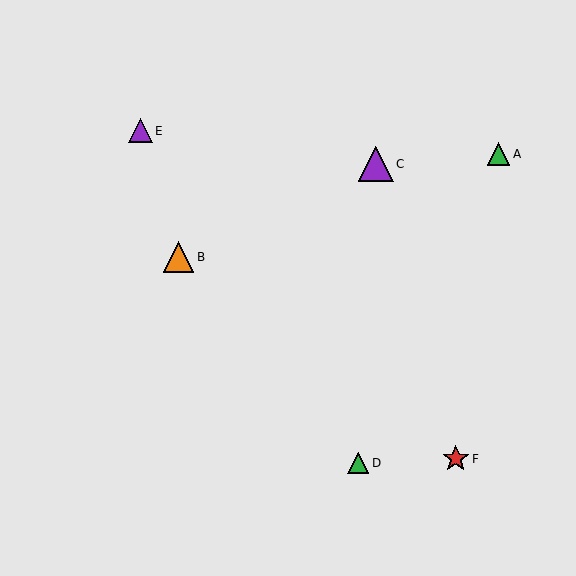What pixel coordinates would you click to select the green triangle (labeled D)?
Click at (358, 463) to select the green triangle D.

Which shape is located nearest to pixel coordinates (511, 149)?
The green triangle (labeled A) at (499, 154) is nearest to that location.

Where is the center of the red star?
The center of the red star is at (456, 459).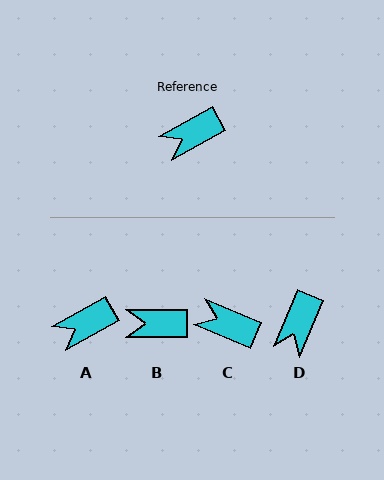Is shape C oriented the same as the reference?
No, it is off by about 52 degrees.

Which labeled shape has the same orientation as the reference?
A.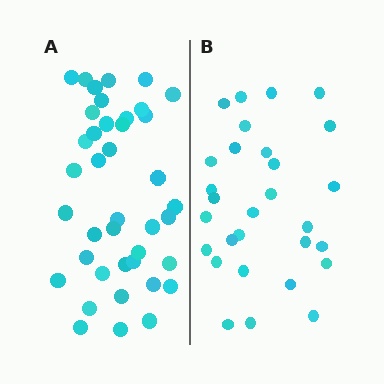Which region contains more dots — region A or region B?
Region A (the left region) has more dots.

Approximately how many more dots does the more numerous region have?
Region A has roughly 12 or so more dots than region B.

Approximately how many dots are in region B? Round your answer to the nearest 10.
About 30 dots. (The exact count is 29, which rounds to 30.)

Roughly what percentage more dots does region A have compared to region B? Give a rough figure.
About 40% more.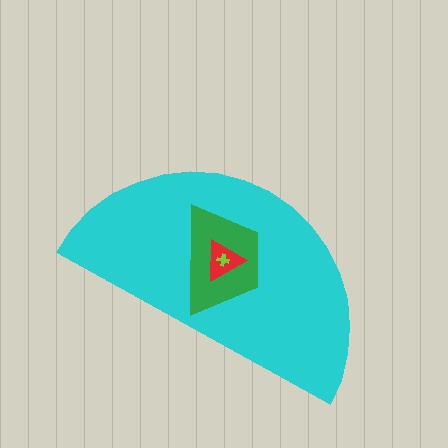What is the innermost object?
The lime cross.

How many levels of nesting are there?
4.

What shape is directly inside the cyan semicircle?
The green trapezoid.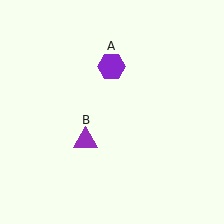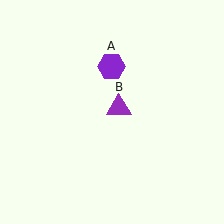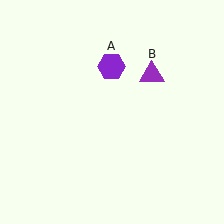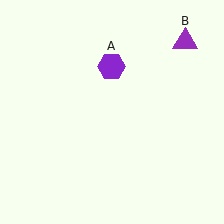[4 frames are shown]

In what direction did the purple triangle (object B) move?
The purple triangle (object B) moved up and to the right.